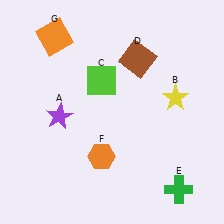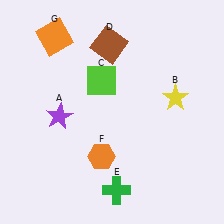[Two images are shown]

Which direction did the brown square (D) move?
The brown square (D) moved left.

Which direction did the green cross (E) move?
The green cross (E) moved left.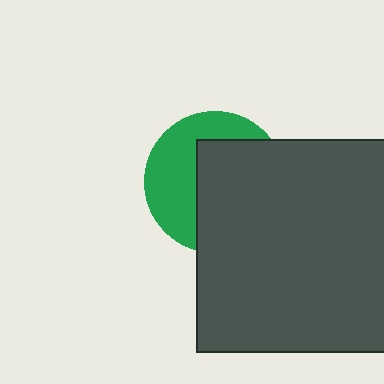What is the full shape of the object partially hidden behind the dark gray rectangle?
The partially hidden object is a green circle.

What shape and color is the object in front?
The object in front is a dark gray rectangle.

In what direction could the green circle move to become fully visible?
The green circle could move left. That would shift it out from behind the dark gray rectangle entirely.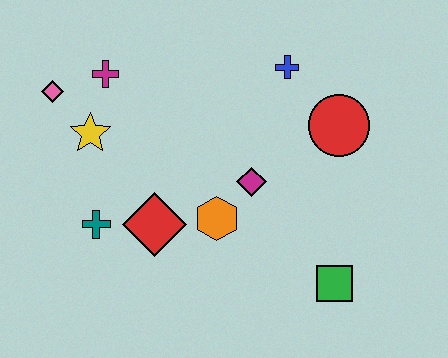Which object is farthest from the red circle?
The pink diamond is farthest from the red circle.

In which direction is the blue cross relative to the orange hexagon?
The blue cross is above the orange hexagon.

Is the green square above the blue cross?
No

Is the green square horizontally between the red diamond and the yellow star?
No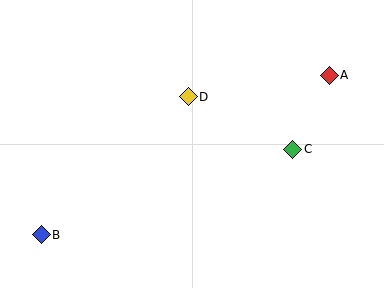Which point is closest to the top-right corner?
Point A is closest to the top-right corner.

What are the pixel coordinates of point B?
Point B is at (41, 235).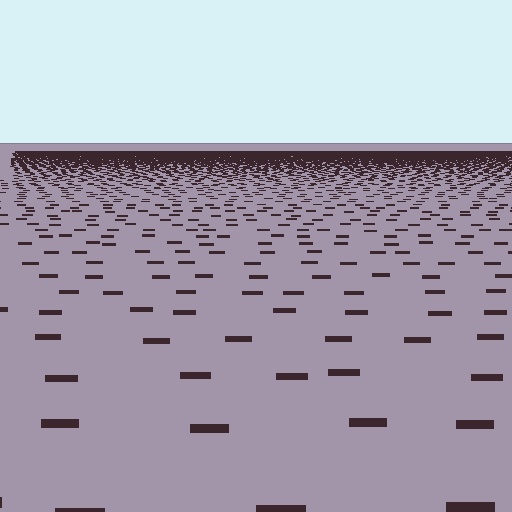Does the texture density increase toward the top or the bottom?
Density increases toward the top.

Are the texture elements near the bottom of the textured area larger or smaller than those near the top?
Larger. Near the bottom, elements are closer to the viewer and appear at a bigger on-screen size.